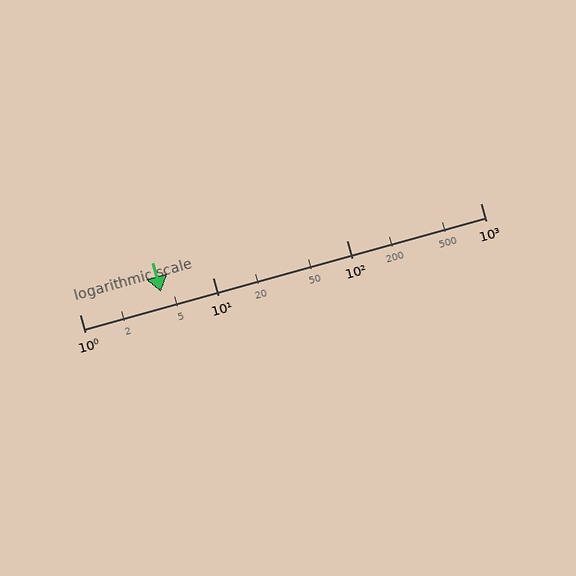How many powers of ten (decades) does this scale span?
The scale spans 3 decades, from 1 to 1000.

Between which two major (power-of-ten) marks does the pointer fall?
The pointer is between 1 and 10.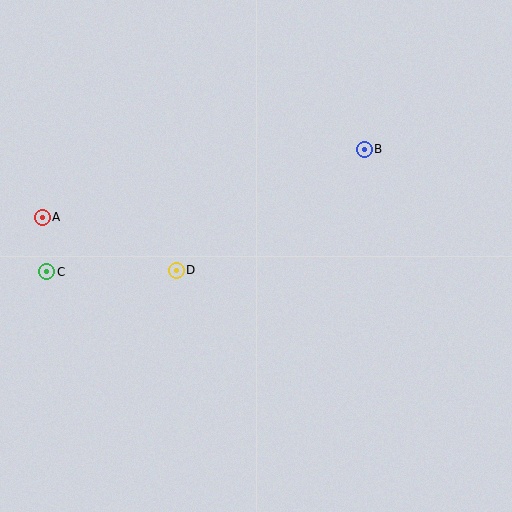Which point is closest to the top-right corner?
Point B is closest to the top-right corner.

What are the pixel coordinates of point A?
Point A is at (42, 217).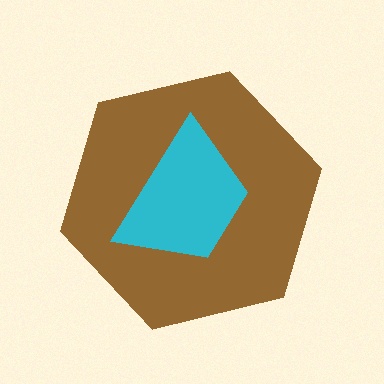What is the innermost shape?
The cyan trapezoid.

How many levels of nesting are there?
2.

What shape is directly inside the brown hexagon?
The cyan trapezoid.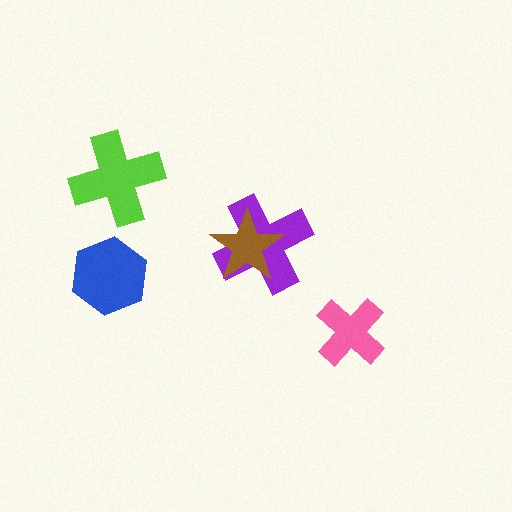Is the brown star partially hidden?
No, no other shape covers it.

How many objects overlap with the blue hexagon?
0 objects overlap with the blue hexagon.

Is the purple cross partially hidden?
Yes, it is partially covered by another shape.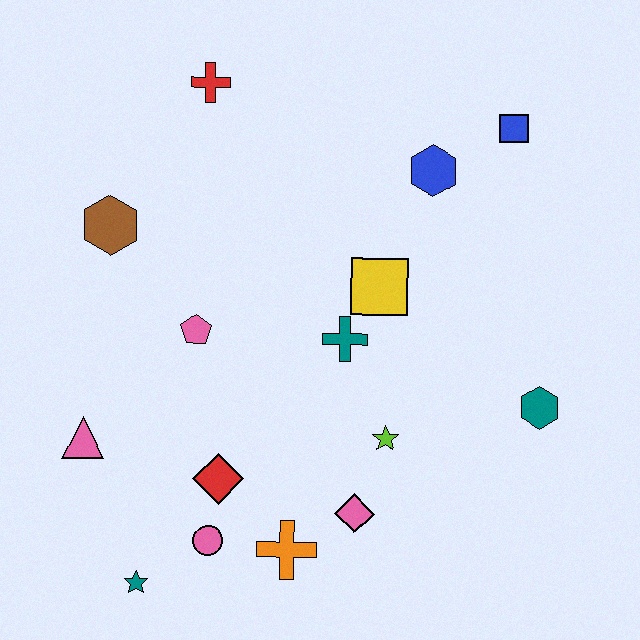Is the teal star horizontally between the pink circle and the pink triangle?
Yes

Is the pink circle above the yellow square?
No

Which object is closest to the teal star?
The pink circle is closest to the teal star.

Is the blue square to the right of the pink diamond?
Yes